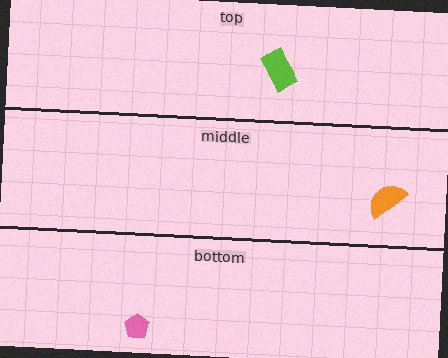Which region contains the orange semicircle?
The middle region.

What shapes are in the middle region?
The orange semicircle.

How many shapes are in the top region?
1.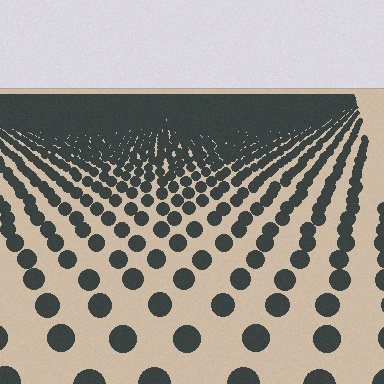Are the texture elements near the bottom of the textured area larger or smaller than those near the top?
Larger. Near the bottom, elements are closer to the viewer and appear at a bigger on-screen size.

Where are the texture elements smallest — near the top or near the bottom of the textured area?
Near the top.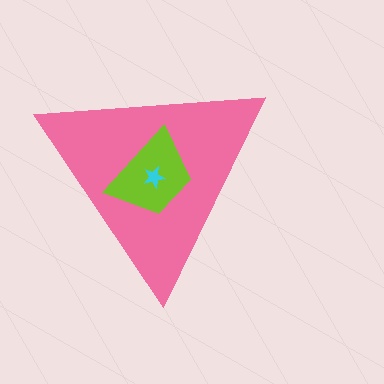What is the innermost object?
The cyan star.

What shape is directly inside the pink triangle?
The lime trapezoid.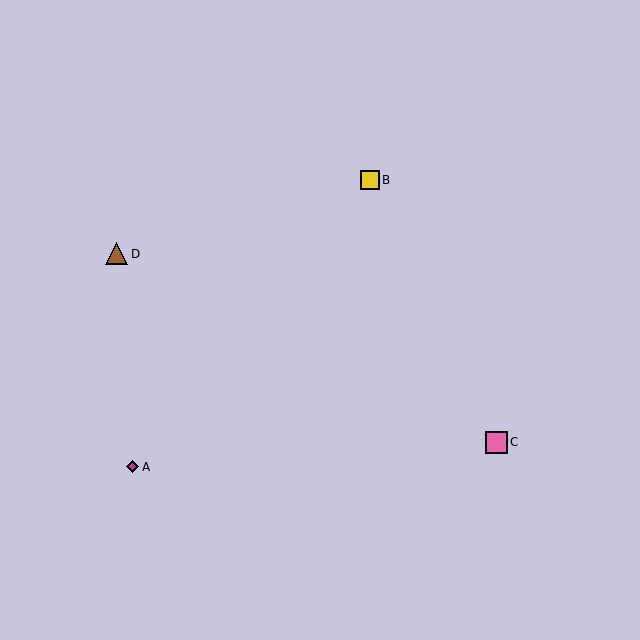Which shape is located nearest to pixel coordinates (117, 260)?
The brown triangle (labeled D) at (116, 254) is nearest to that location.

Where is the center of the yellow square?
The center of the yellow square is at (370, 180).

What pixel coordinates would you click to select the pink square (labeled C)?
Click at (496, 442) to select the pink square C.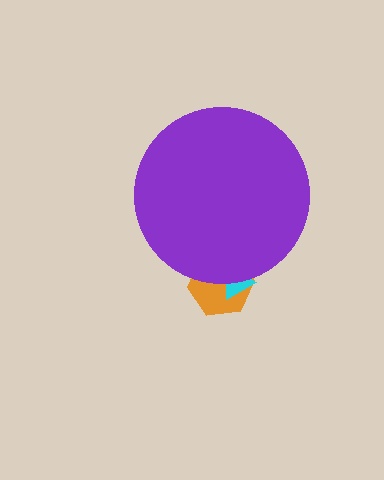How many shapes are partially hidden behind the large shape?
3 shapes are partially hidden.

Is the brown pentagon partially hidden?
Yes, the brown pentagon is partially hidden behind the purple circle.